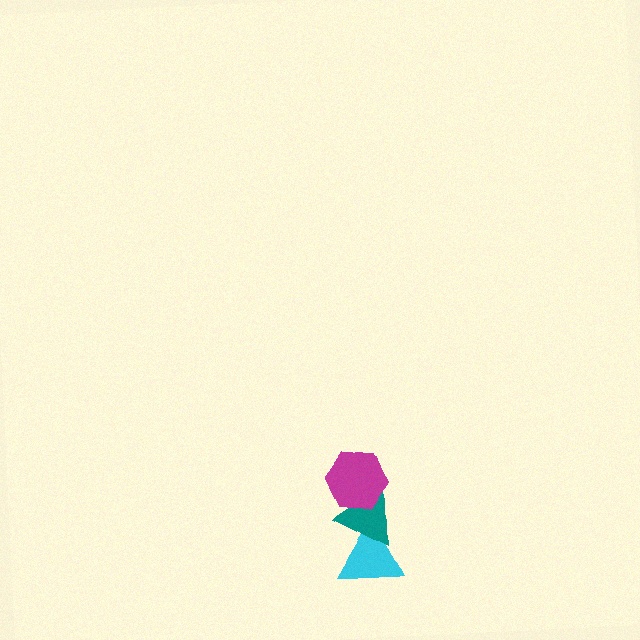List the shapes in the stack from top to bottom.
From top to bottom: the magenta hexagon, the teal triangle, the cyan triangle.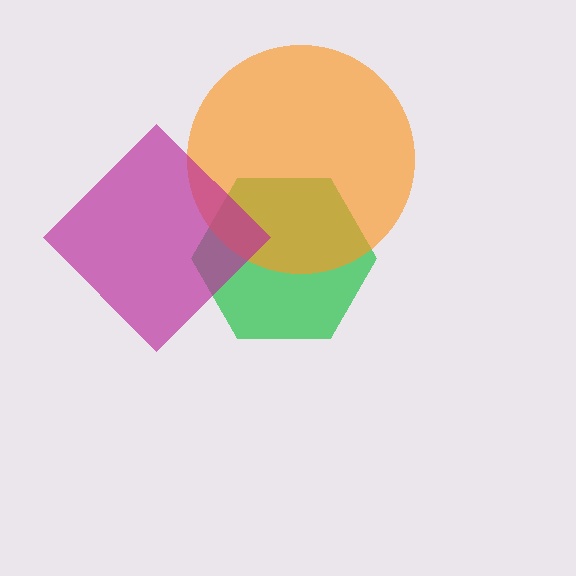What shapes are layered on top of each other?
The layered shapes are: a green hexagon, an orange circle, a magenta diamond.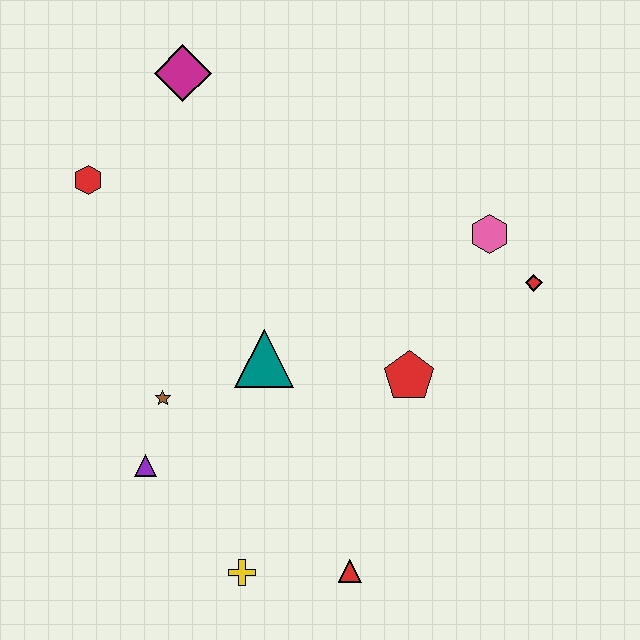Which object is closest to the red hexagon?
The magenta diamond is closest to the red hexagon.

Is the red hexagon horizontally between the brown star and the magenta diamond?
No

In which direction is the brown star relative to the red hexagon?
The brown star is below the red hexagon.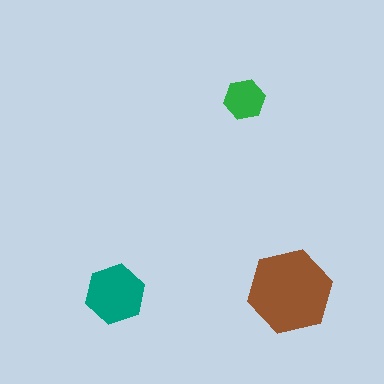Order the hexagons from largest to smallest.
the brown one, the teal one, the green one.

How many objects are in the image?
There are 3 objects in the image.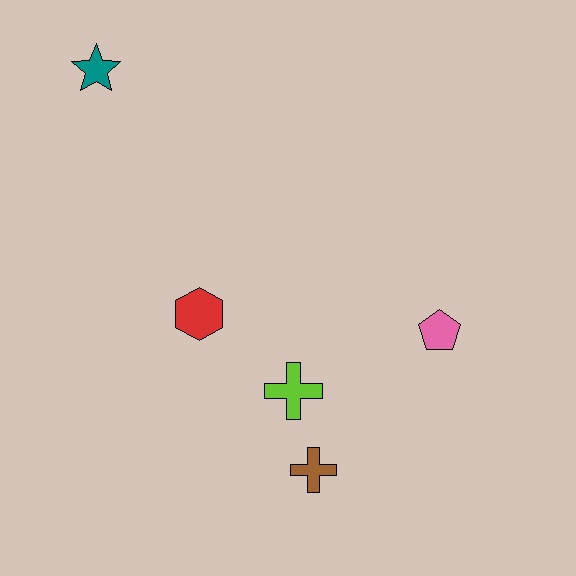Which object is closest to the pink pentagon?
The lime cross is closest to the pink pentagon.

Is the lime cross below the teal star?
Yes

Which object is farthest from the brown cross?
The teal star is farthest from the brown cross.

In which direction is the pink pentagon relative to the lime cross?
The pink pentagon is to the right of the lime cross.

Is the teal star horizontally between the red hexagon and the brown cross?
No